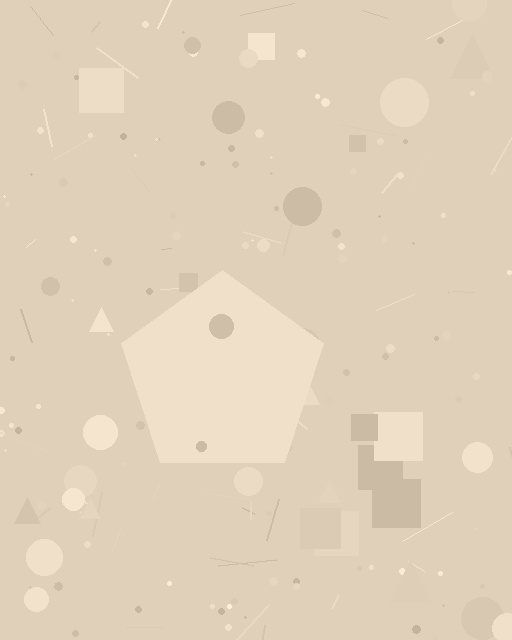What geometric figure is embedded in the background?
A pentagon is embedded in the background.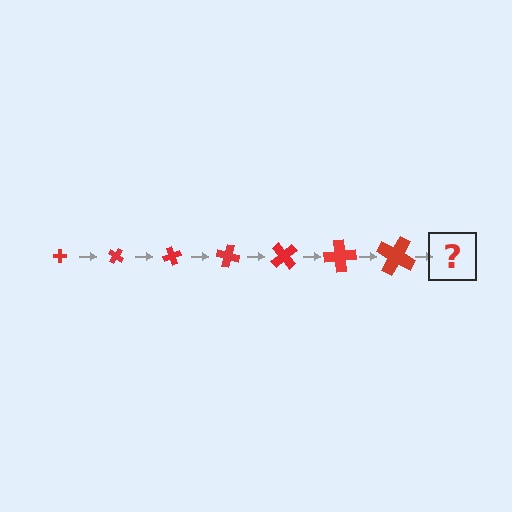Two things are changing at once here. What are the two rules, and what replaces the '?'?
The two rules are that the cross grows larger each step and it rotates 35 degrees each step. The '?' should be a cross, larger than the previous one and rotated 245 degrees from the start.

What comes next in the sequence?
The next element should be a cross, larger than the previous one and rotated 245 degrees from the start.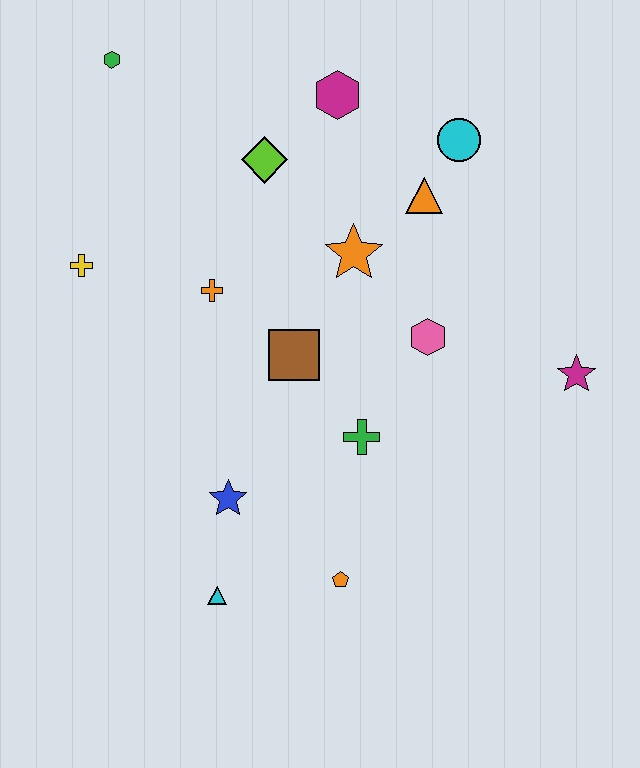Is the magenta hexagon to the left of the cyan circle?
Yes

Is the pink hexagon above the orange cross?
No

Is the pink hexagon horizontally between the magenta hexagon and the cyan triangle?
No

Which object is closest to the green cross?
The brown square is closest to the green cross.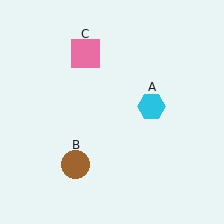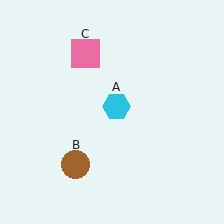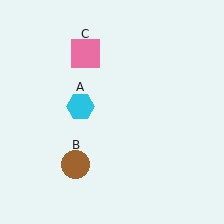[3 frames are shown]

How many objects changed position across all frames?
1 object changed position: cyan hexagon (object A).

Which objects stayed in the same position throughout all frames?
Brown circle (object B) and pink square (object C) remained stationary.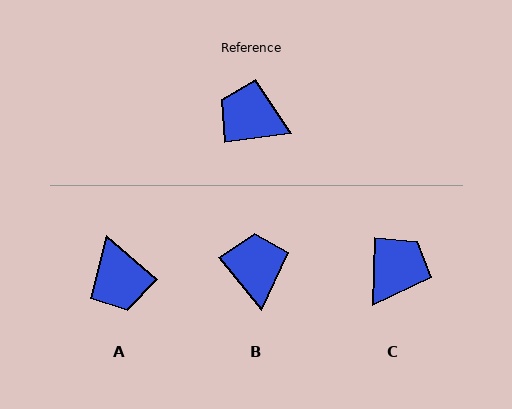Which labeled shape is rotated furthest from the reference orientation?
A, about 131 degrees away.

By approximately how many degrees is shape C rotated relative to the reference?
Approximately 99 degrees clockwise.